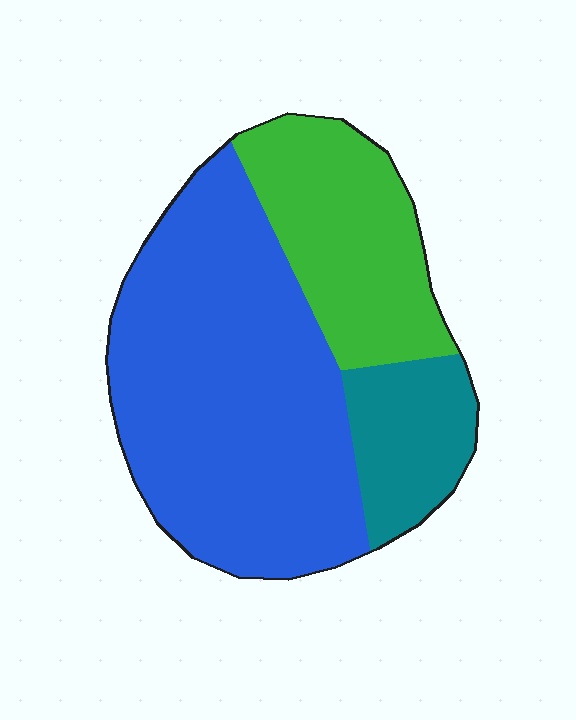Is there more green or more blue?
Blue.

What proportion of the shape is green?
Green covers 26% of the shape.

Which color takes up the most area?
Blue, at roughly 60%.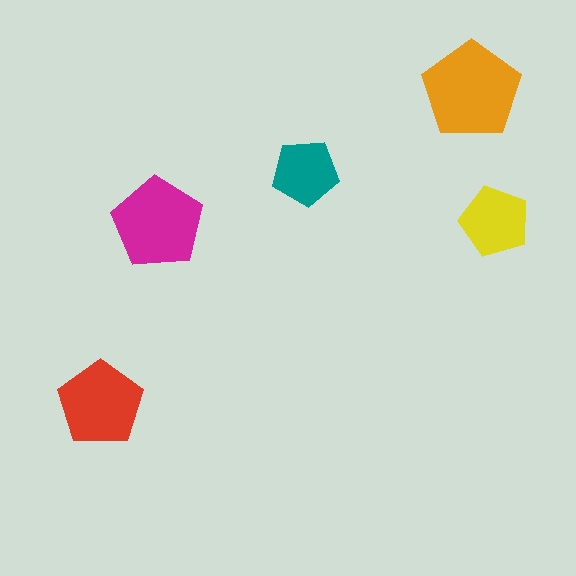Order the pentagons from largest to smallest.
the orange one, the magenta one, the red one, the yellow one, the teal one.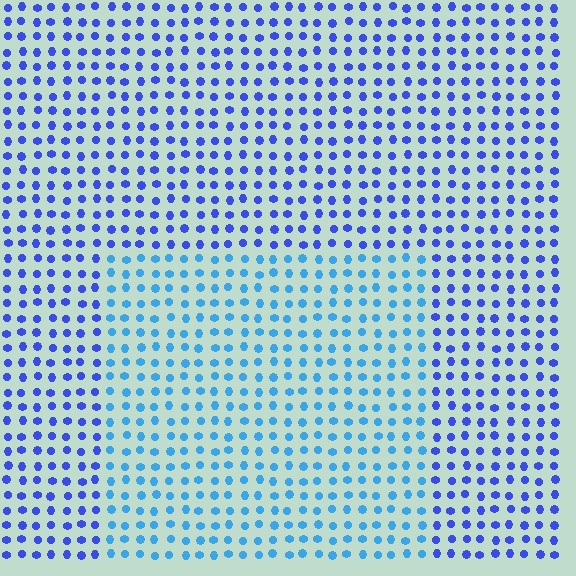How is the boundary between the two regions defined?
The boundary is defined purely by a slight shift in hue (about 32 degrees). Spacing, size, and orientation are identical on both sides.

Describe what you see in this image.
The image is filled with small blue elements in a uniform arrangement. A rectangle-shaped region is visible where the elements are tinted to a slightly different hue, forming a subtle color boundary.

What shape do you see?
I see a rectangle.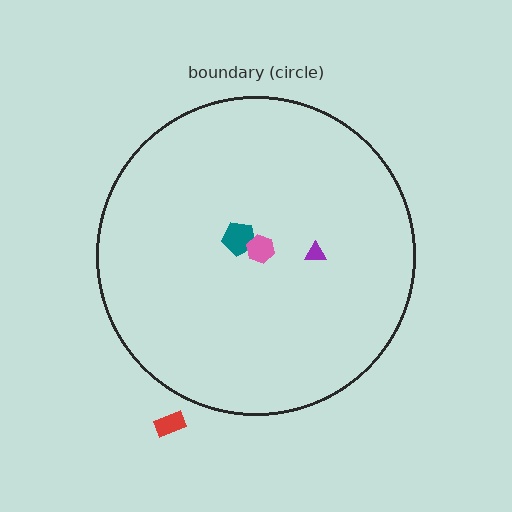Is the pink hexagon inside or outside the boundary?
Inside.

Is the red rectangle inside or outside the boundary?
Outside.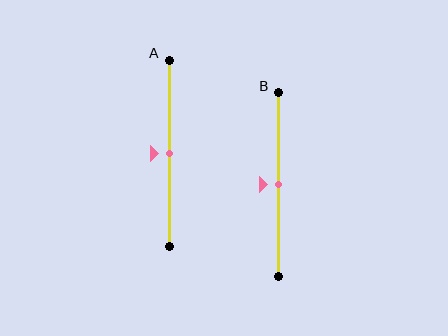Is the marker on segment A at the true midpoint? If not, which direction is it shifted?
Yes, the marker on segment A is at the true midpoint.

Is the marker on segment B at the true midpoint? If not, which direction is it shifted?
Yes, the marker on segment B is at the true midpoint.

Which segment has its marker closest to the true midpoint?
Segment A has its marker closest to the true midpoint.